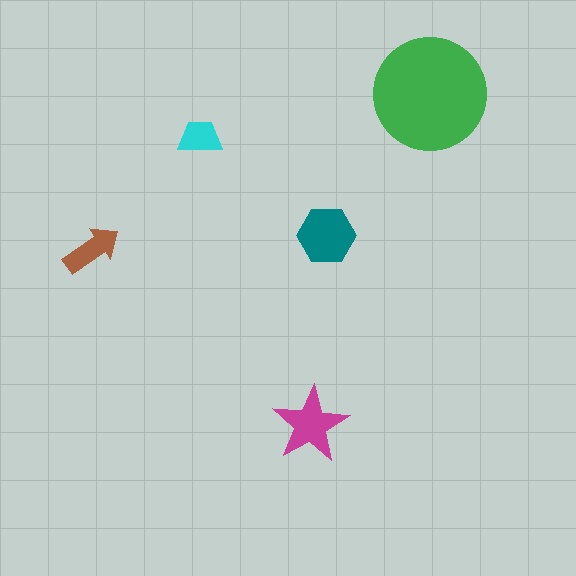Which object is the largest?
The green circle.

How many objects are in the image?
There are 5 objects in the image.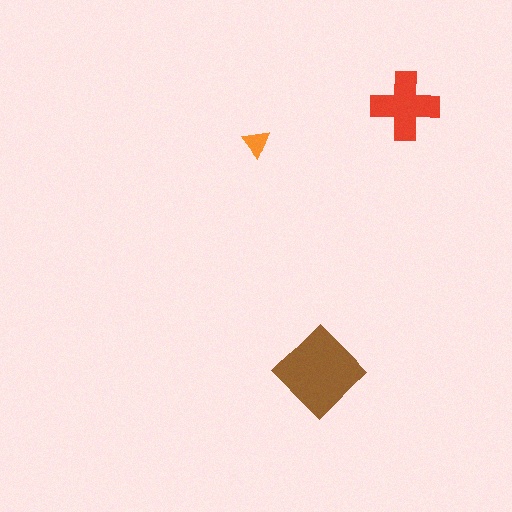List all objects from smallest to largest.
The orange triangle, the red cross, the brown diamond.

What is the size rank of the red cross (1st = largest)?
2nd.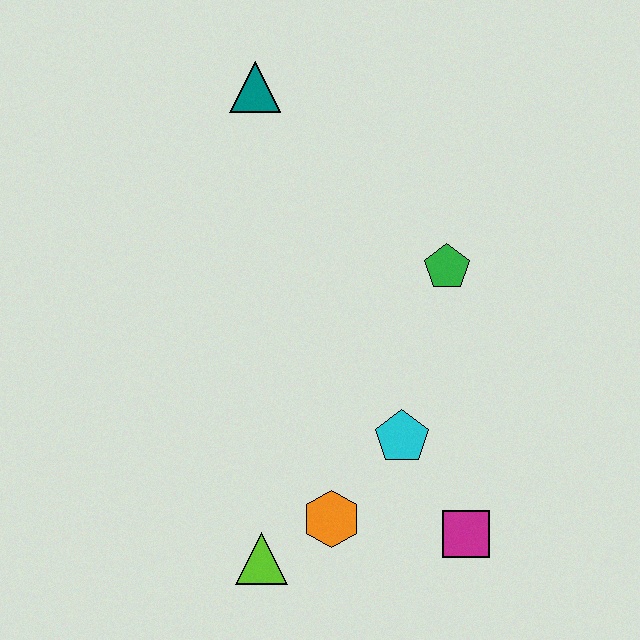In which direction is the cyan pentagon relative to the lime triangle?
The cyan pentagon is to the right of the lime triangle.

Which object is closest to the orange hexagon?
The lime triangle is closest to the orange hexagon.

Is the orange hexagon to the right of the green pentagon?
No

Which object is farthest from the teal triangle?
The magenta square is farthest from the teal triangle.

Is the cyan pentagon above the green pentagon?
No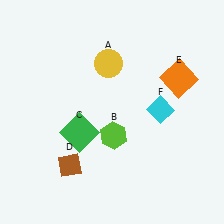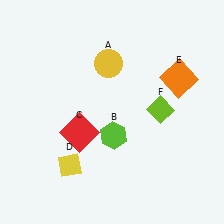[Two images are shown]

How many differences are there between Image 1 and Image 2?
There are 3 differences between the two images.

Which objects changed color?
C changed from green to red. D changed from brown to yellow. F changed from cyan to lime.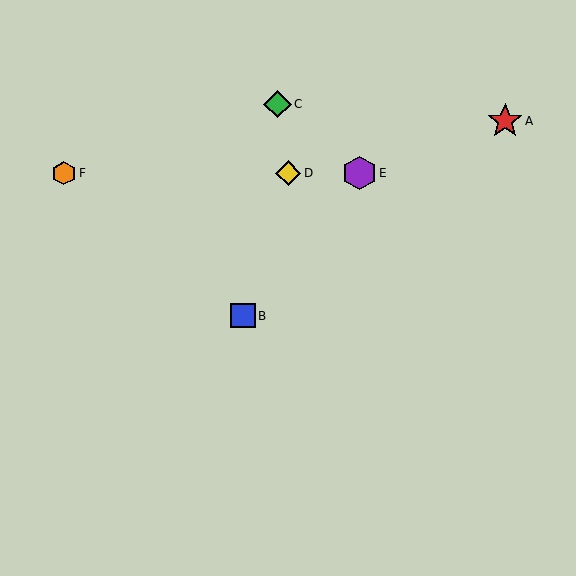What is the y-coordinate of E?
Object E is at y≈173.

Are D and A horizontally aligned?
No, D is at y≈173 and A is at y≈121.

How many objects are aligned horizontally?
3 objects (D, E, F) are aligned horizontally.